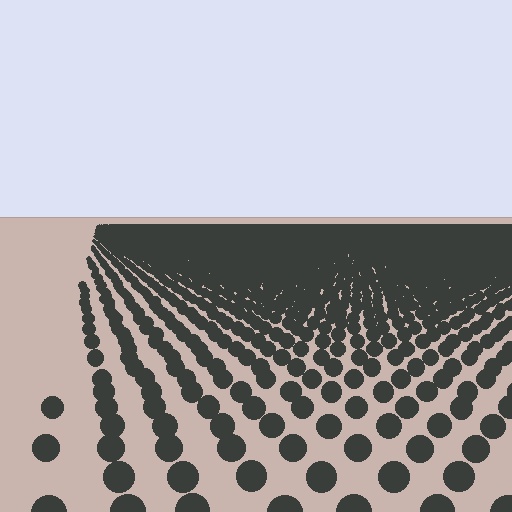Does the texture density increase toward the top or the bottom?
Density increases toward the top.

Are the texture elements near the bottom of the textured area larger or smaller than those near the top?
Larger. Near the bottom, elements are closer to the viewer and appear at a bigger on-screen size.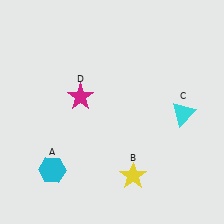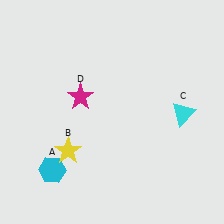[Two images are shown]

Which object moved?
The yellow star (B) moved left.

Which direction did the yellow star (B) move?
The yellow star (B) moved left.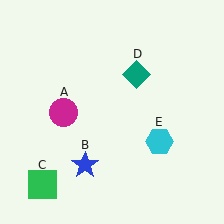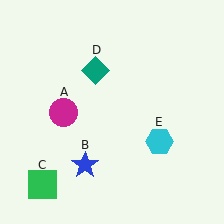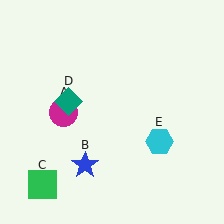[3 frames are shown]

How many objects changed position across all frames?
1 object changed position: teal diamond (object D).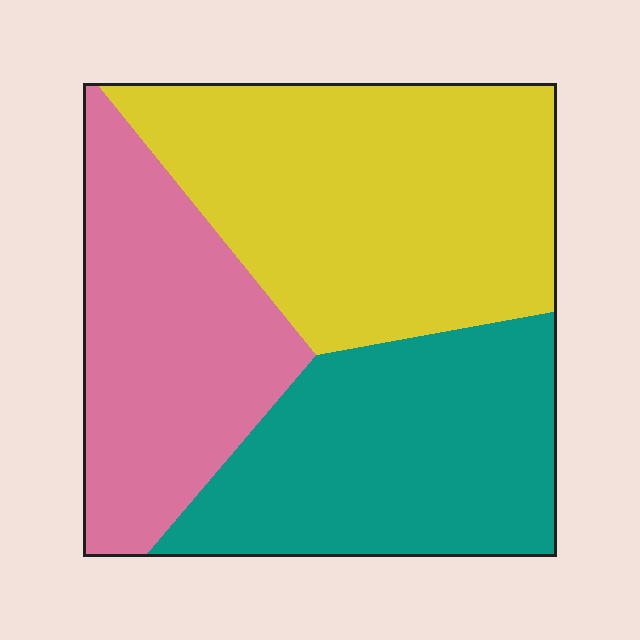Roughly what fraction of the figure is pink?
Pink takes up between a quarter and a half of the figure.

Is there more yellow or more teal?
Yellow.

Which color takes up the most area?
Yellow, at roughly 40%.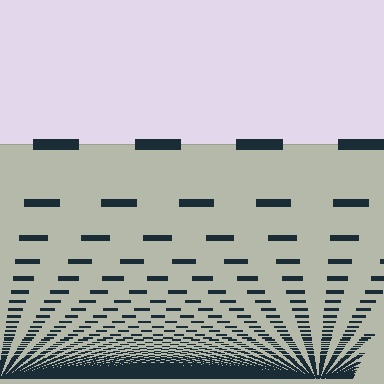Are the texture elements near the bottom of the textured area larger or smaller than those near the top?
Smaller. The gradient is inverted — elements near the bottom are smaller and denser.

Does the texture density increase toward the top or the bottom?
Density increases toward the bottom.